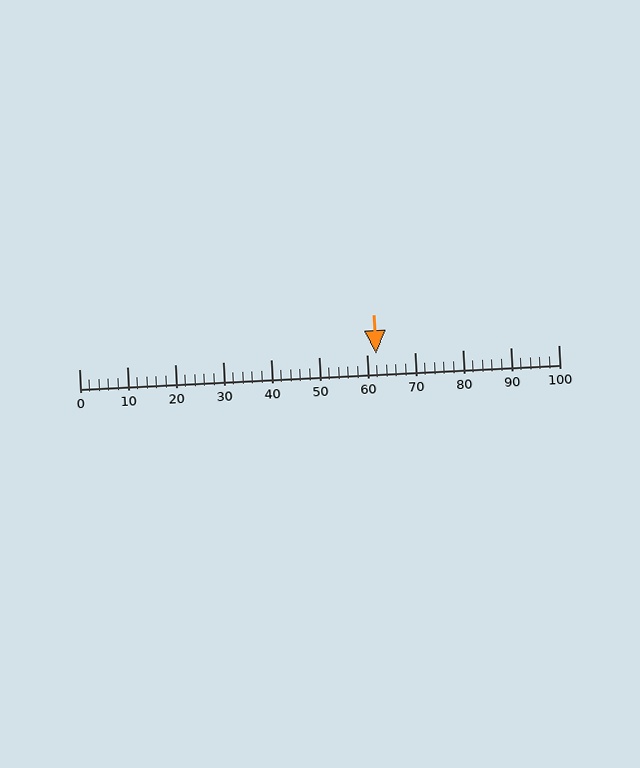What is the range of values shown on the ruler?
The ruler shows values from 0 to 100.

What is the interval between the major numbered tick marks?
The major tick marks are spaced 10 units apart.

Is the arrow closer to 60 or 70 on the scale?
The arrow is closer to 60.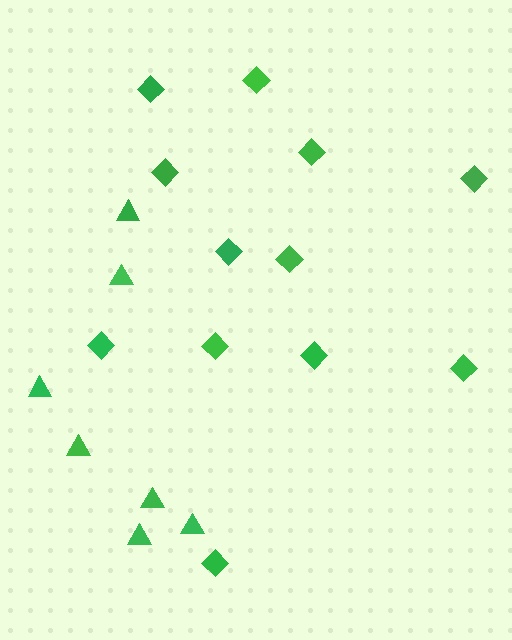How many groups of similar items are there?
There are 2 groups: one group of diamonds (12) and one group of triangles (7).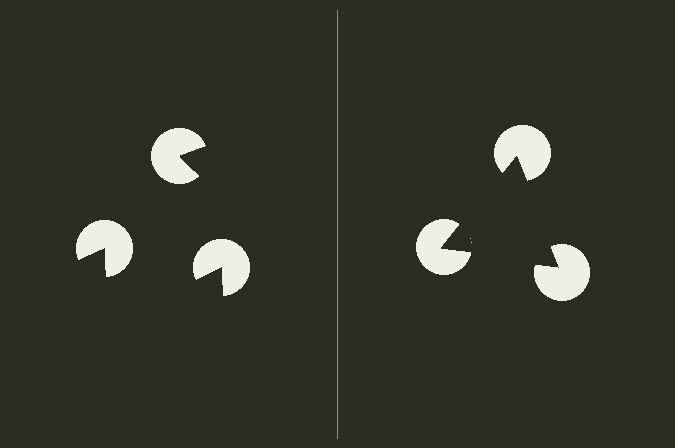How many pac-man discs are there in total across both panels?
6 — 3 on each side.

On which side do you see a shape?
An illusory triangle appears on the right side. On the left side the wedge cuts are rotated, so no coherent shape forms.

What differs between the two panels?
The pac-man discs are positioned identically on both sides; only the wedge orientations differ. On the right they align to a triangle; on the left they are misaligned.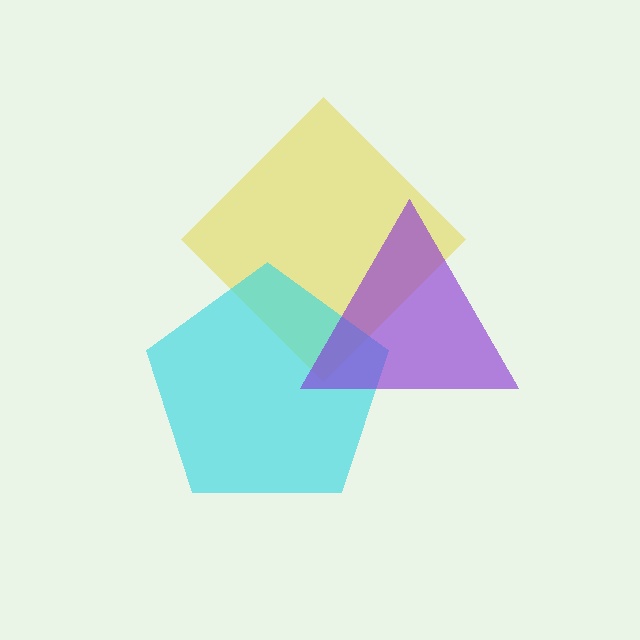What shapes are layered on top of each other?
The layered shapes are: a yellow diamond, a cyan pentagon, a purple triangle.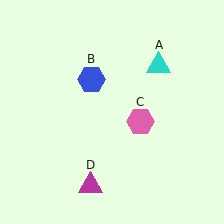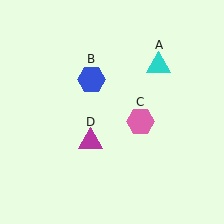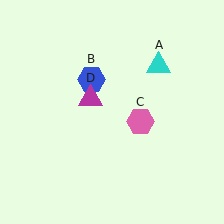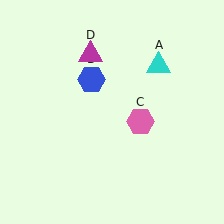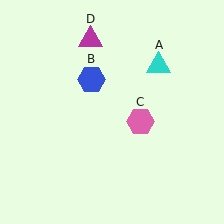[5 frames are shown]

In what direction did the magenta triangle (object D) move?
The magenta triangle (object D) moved up.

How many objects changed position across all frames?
1 object changed position: magenta triangle (object D).